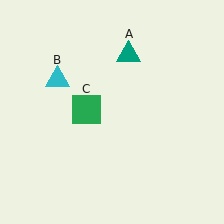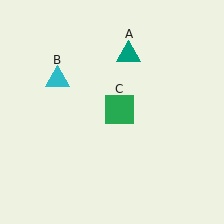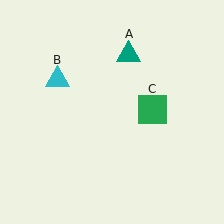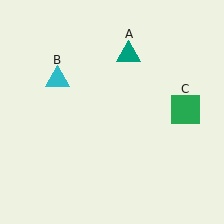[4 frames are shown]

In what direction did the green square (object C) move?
The green square (object C) moved right.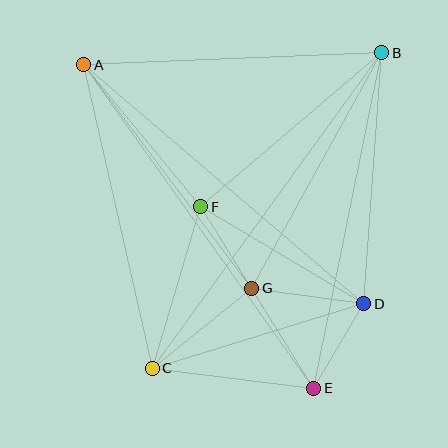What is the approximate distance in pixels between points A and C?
The distance between A and C is approximately 311 pixels.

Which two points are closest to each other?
Points F and G are closest to each other.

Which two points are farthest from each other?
Points A and E are farthest from each other.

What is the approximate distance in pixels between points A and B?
The distance between A and B is approximately 298 pixels.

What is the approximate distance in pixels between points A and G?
The distance between A and G is approximately 280 pixels.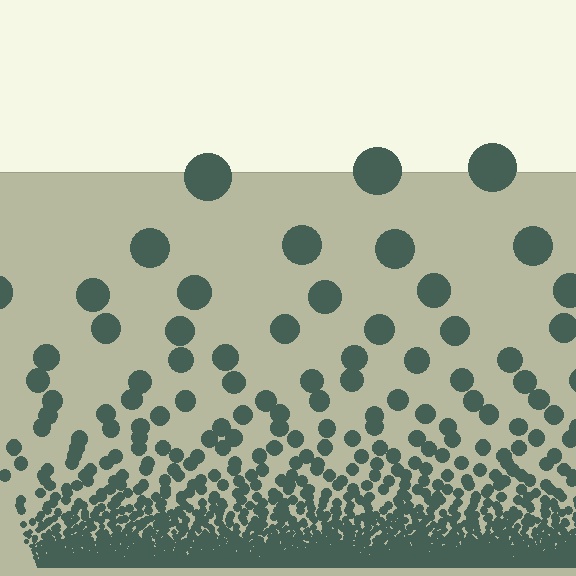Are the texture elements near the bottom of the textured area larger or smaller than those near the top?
Smaller. The gradient is inverted — elements near the bottom are smaller and denser.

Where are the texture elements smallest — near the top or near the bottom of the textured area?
Near the bottom.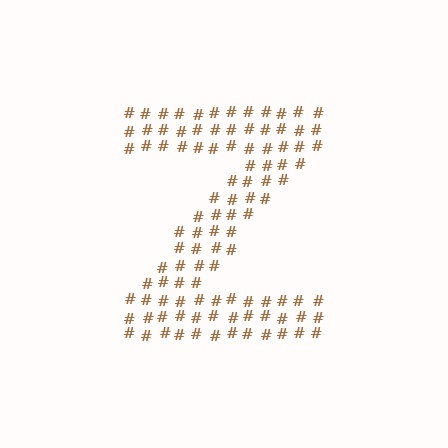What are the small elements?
The small elements are hash symbols.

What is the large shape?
The large shape is the letter Z.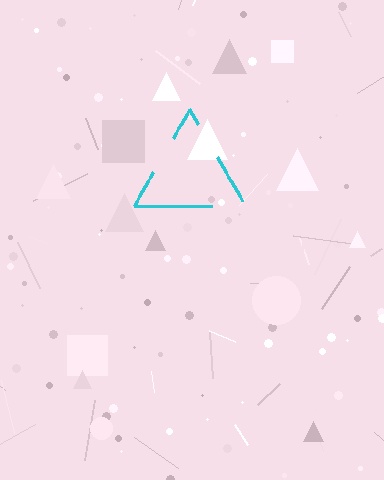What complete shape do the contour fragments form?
The contour fragments form a triangle.